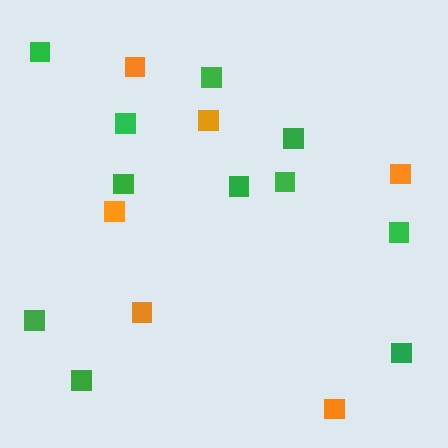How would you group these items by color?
There are 2 groups: one group of green squares (11) and one group of orange squares (6).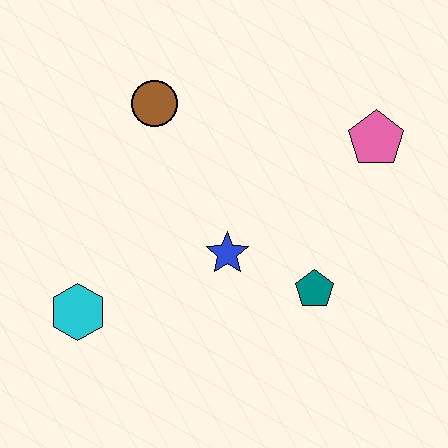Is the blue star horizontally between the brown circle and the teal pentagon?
Yes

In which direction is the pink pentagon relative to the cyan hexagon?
The pink pentagon is to the right of the cyan hexagon.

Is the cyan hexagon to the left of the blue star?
Yes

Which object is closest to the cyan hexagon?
The blue star is closest to the cyan hexagon.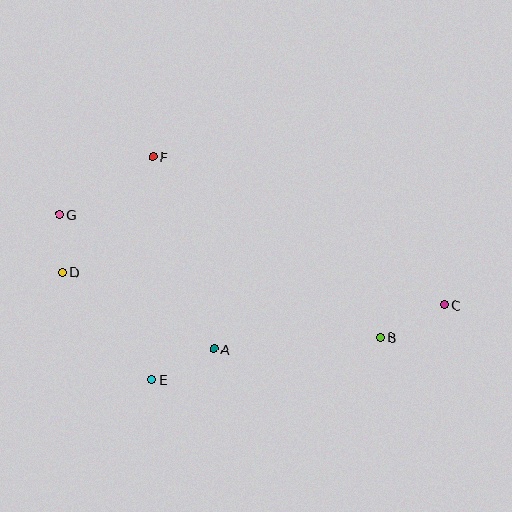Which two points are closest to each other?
Points D and G are closest to each other.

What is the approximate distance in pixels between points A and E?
The distance between A and E is approximately 69 pixels.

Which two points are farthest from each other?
Points C and G are farthest from each other.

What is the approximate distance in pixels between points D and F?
The distance between D and F is approximately 146 pixels.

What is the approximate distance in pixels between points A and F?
The distance between A and F is approximately 201 pixels.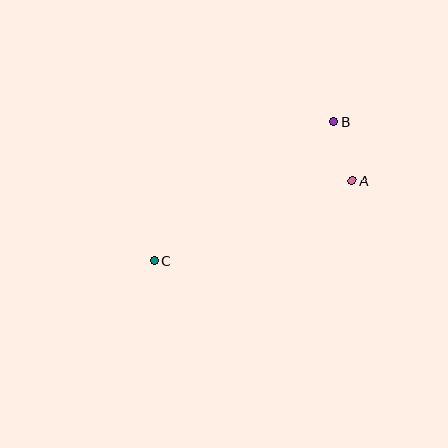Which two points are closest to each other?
Points A and B are closest to each other.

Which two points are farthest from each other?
Points B and C are farthest from each other.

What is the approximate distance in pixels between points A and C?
The distance between A and C is approximately 214 pixels.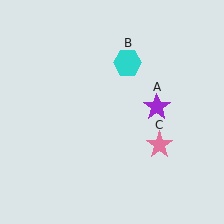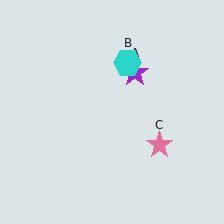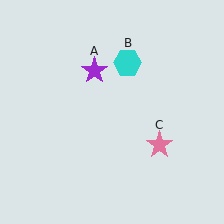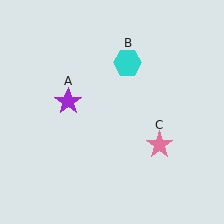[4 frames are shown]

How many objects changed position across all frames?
1 object changed position: purple star (object A).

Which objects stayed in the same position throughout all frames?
Cyan hexagon (object B) and pink star (object C) remained stationary.